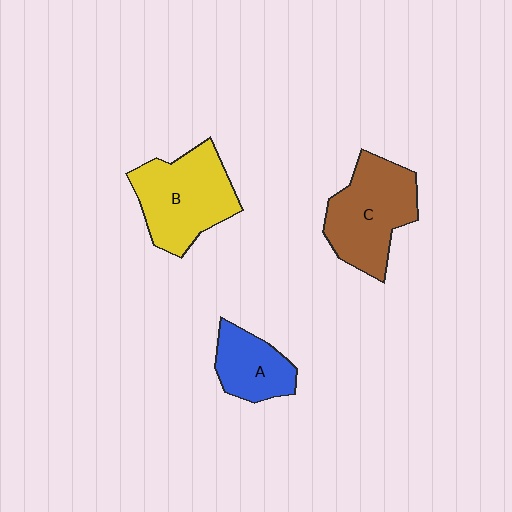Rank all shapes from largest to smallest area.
From largest to smallest: B (yellow), C (brown), A (blue).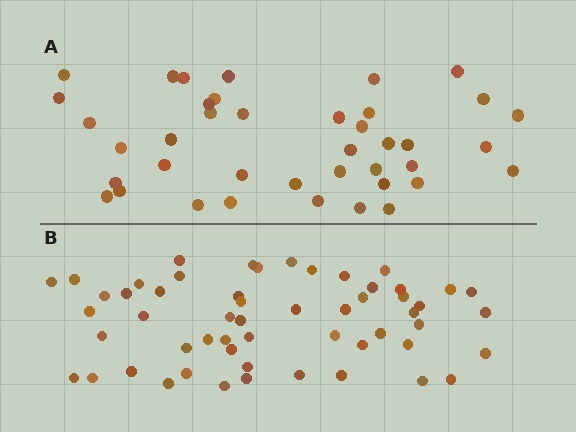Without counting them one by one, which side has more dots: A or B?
Region B (the bottom region) has more dots.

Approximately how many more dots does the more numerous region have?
Region B has approximately 15 more dots than region A.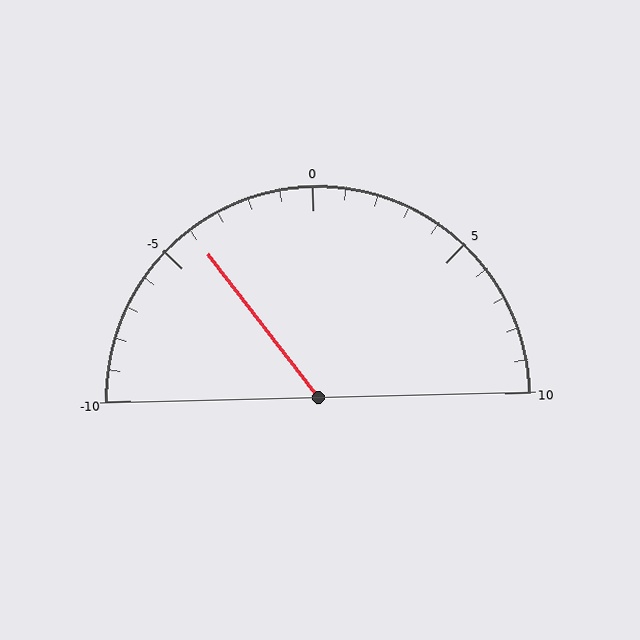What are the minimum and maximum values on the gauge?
The gauge ranges from -10 to 10.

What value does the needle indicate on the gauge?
The needle indicates approximately -4.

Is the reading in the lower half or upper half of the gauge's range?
The reading is in the lower half of the range (-10 to 10).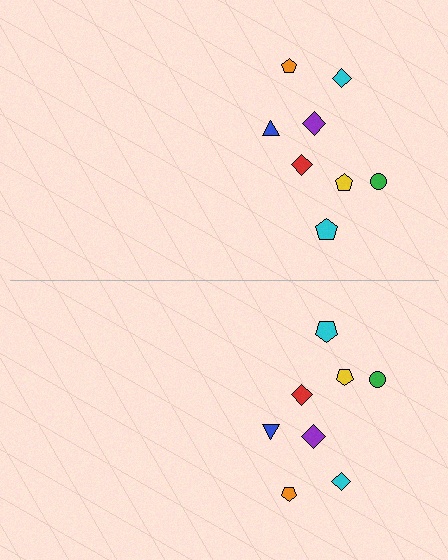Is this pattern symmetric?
Yes, this pattern has bilateral (reflection) symmetry.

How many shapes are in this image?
There are 16 shapes in this image.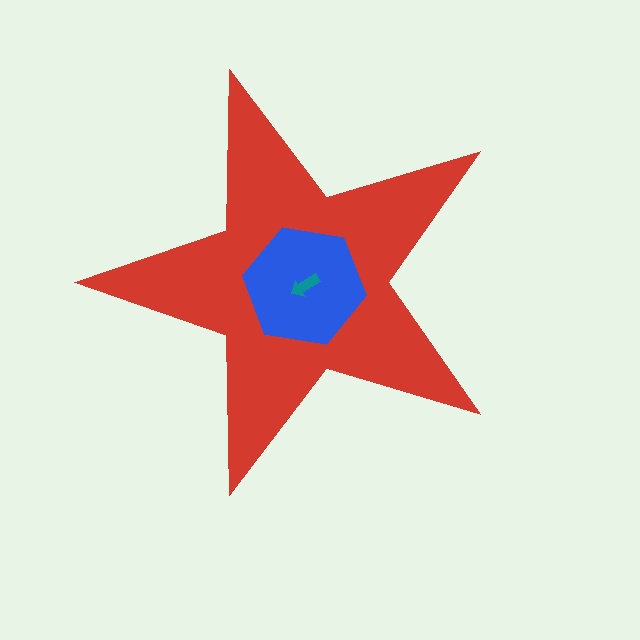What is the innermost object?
The teal arrow.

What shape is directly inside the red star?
The blue hexagon.